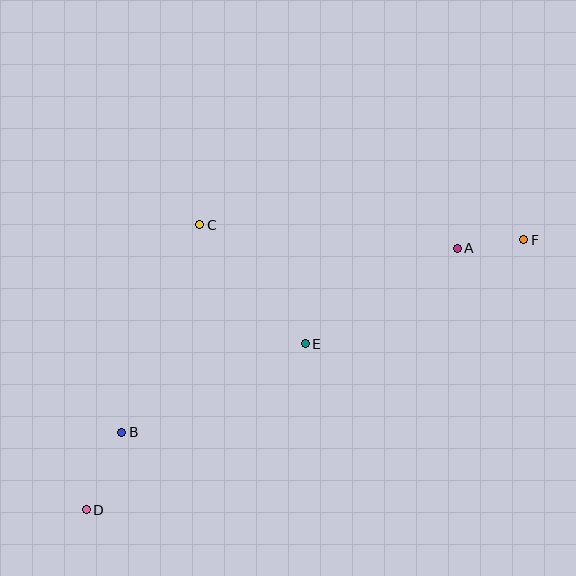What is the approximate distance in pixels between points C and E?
The distance between C and E is approximately 159 pixels.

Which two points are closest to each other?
Points A and F are closest to each other.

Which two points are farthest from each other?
Points D and F are farthest from each other.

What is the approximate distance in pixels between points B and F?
The distance between B and F is approximately 446 pixels.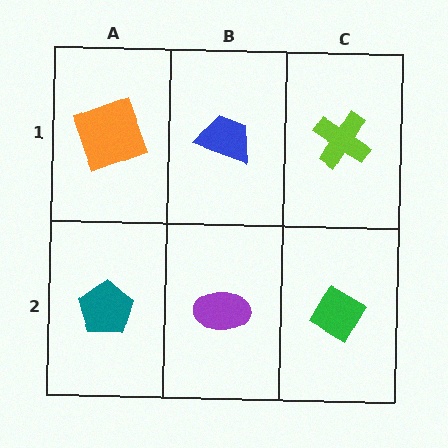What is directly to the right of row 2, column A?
A purple ellipse.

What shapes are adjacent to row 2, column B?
A blue trapezoid (row 1, column B), a teal pentagon (row 2, column A), a green diamond (row 2, column C).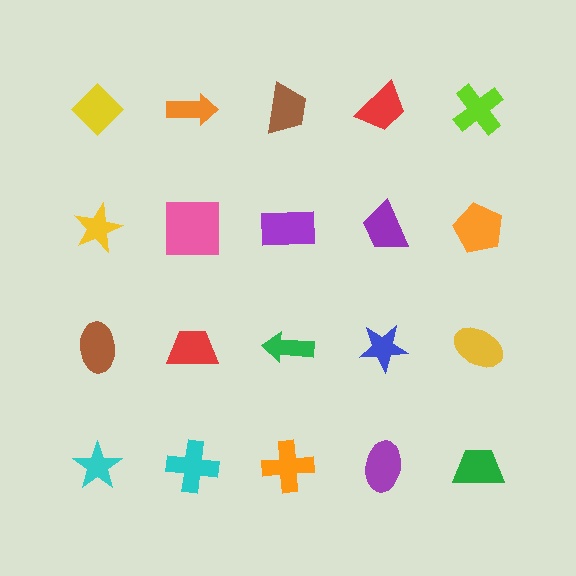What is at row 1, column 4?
A red trapezoid.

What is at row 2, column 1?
A yellow star.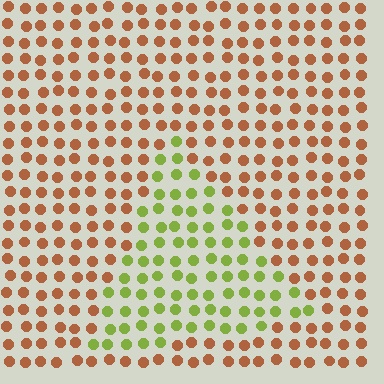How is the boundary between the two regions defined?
The boundary is defined purely by a slight shift in hue (about 66 degrees). Spacing, size, and orientation are identical on both sides.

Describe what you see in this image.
The image is filled with small brown elements in a uniform arrangement. A triangle-shaped region is visible where the elements are tinted to a slightly different hue, forming a subtle color boundary.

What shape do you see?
I see a triangle.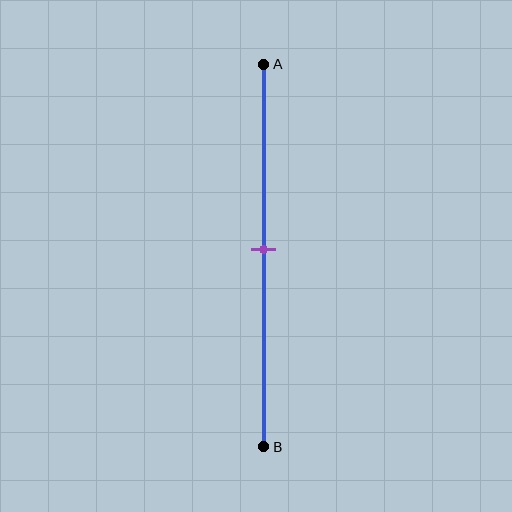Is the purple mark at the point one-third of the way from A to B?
No, the mark is at about 50% from A, not at the 33% one-third point.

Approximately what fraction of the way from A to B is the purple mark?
The purple mark is approximately 50% of the way from A to B.